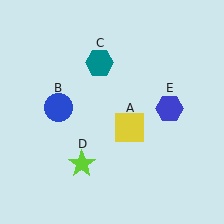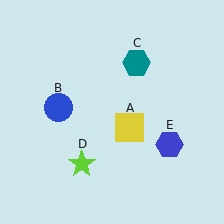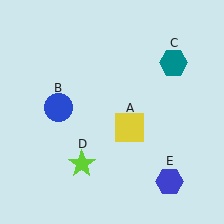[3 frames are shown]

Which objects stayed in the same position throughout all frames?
Yellow square (object A) and blue circle (object B) and lime star (object D) remained stationary.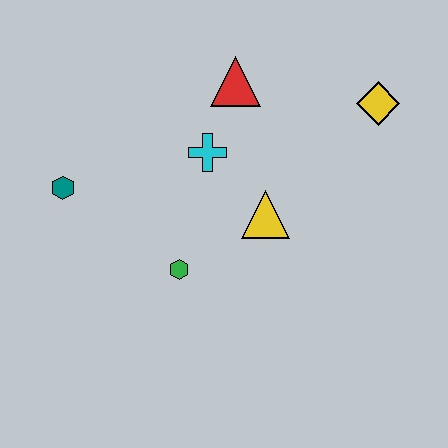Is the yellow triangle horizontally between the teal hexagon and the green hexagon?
No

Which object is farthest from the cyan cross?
The yellow diamond is farthest from the cyan cross.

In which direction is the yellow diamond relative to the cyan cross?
The yellow diamond is to the right of the cyan cross.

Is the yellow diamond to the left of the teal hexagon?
No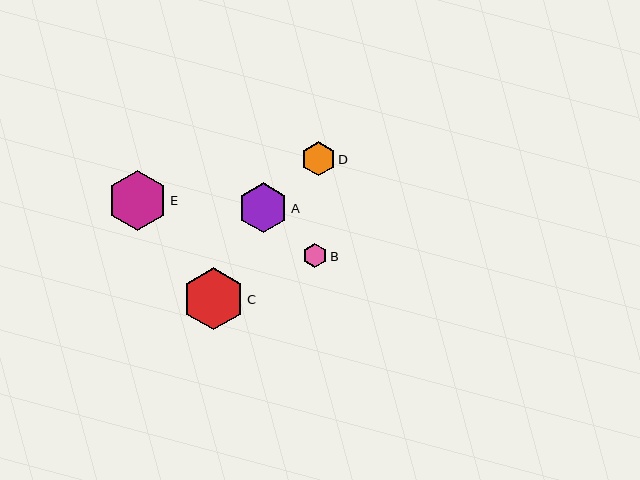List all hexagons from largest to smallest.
From largest to smallest: C, E, A, D, B.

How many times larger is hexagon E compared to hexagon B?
Hexagon E is approximately 2.4 times the size of hexagon B.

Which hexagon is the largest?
Hexagon C is the largest with a size of approximately 62 pixels.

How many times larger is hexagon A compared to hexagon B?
Hexagon A is approximately 2.1 times the size of hexagon B.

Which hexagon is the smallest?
Hexagon B is the smallest with a size of approximately 24 pixels.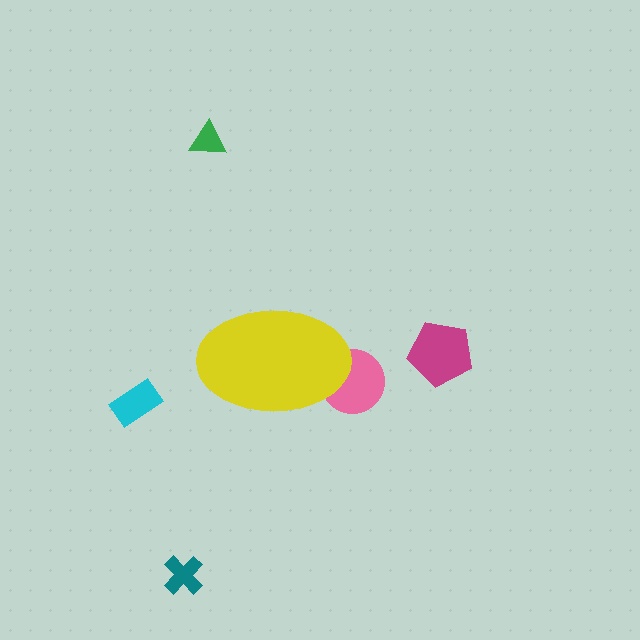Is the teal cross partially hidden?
No, the teal cross is fully visible.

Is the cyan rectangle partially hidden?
No, the cyan rectangle is fully visible.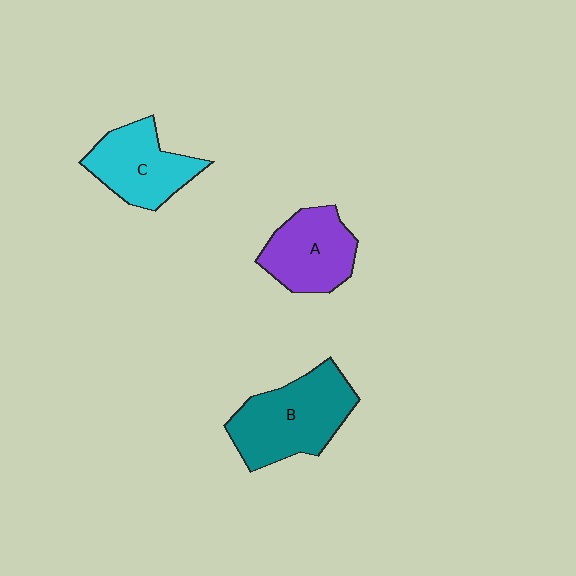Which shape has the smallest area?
Shape A (purple).